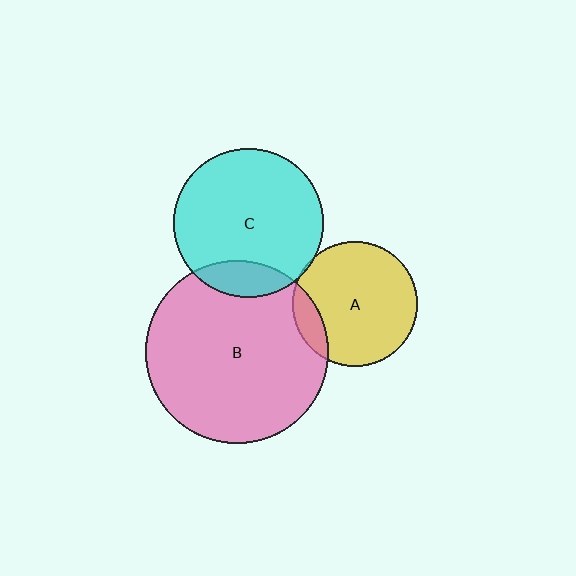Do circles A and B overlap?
Yes.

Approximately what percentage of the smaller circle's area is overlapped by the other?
Approximately 10%.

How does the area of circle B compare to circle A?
Approximately 2.1 times.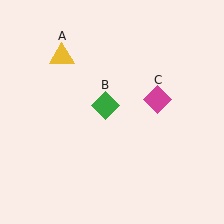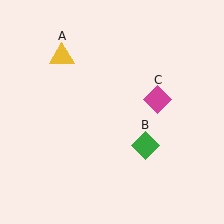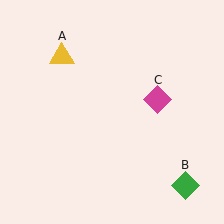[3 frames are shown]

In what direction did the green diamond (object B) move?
The green diamond (object B) moved down and to the right.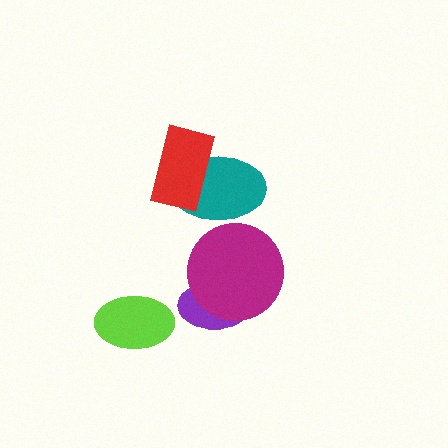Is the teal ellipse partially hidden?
Yes, it is partially covered by another shape.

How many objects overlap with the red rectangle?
1 object overlaps with the red rectangle.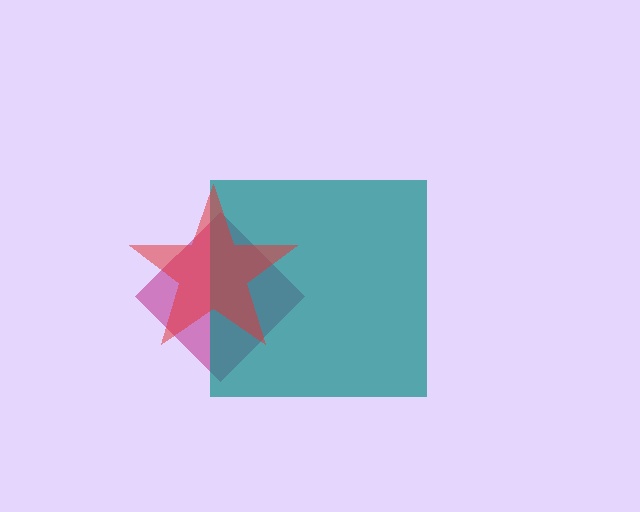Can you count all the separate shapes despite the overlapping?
Yes, there are 3 separate shapes.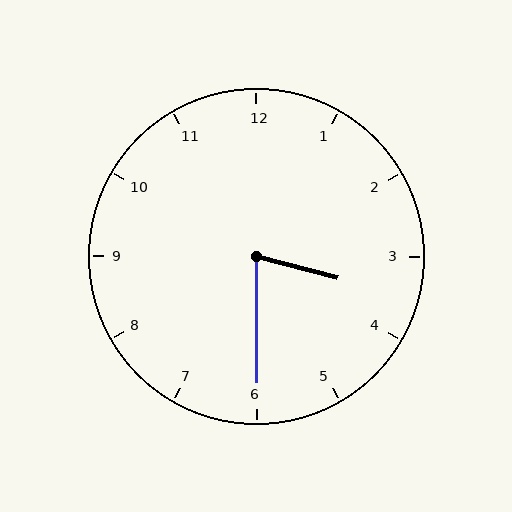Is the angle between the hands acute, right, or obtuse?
It is acute.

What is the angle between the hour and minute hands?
Approximately 75 degrees.